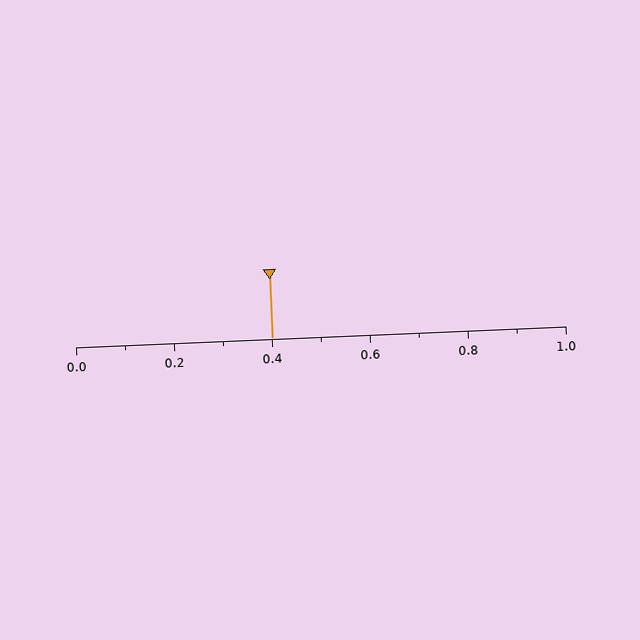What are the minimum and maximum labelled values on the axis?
The axis runs from 0.0 to 1.0.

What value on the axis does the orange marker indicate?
The marker indicates approximately 0.4.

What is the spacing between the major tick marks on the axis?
The major ticks are spaced 0.2 apart.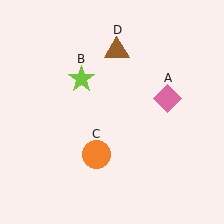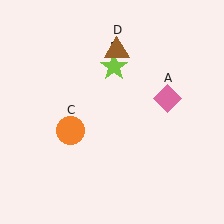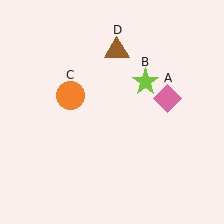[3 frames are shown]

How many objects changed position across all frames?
2 objects changed position: lime star (object B), orange circle (object C).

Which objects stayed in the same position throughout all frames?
Pink diamond (object A) and brown triangle (object D) remained stationary.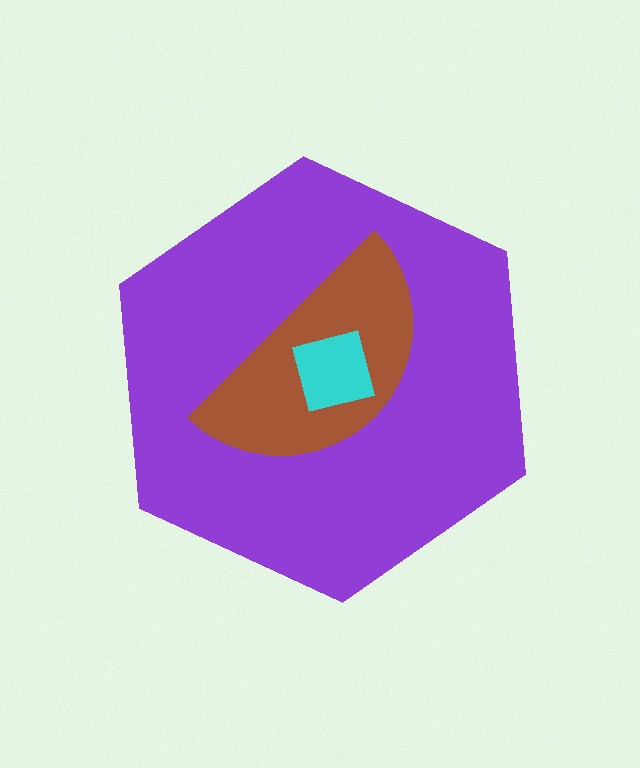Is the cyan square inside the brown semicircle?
Yes.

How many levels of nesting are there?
3.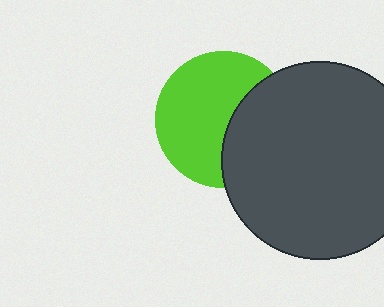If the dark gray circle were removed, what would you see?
You would see the complete lime circle.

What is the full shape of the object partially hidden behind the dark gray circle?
The partially hidden object is a lime circle.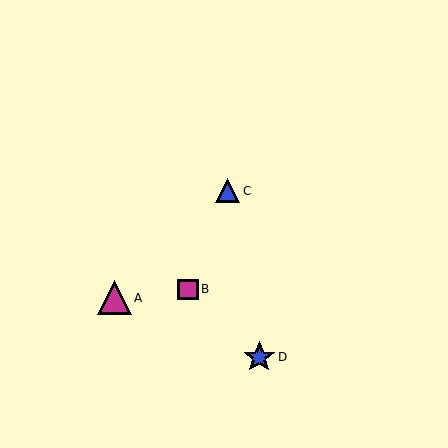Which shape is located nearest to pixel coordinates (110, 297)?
The magenta triangle (labeled A) at (115, 298) is nearest to that location.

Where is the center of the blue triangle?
The center of the blue triangle is at (227, 191).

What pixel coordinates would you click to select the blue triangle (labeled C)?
Click at (227, 191) to select the blue triangle C.